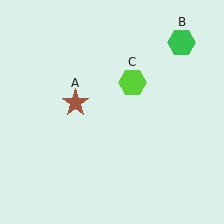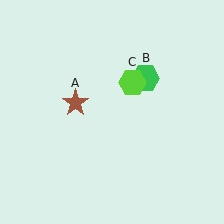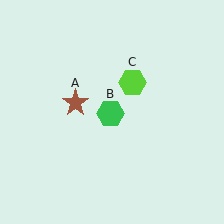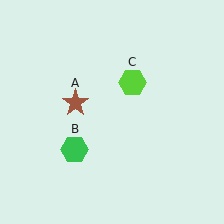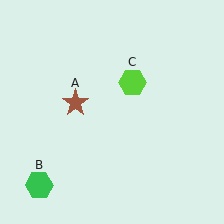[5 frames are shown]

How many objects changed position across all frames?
1 object changed position: green hexagon (object B).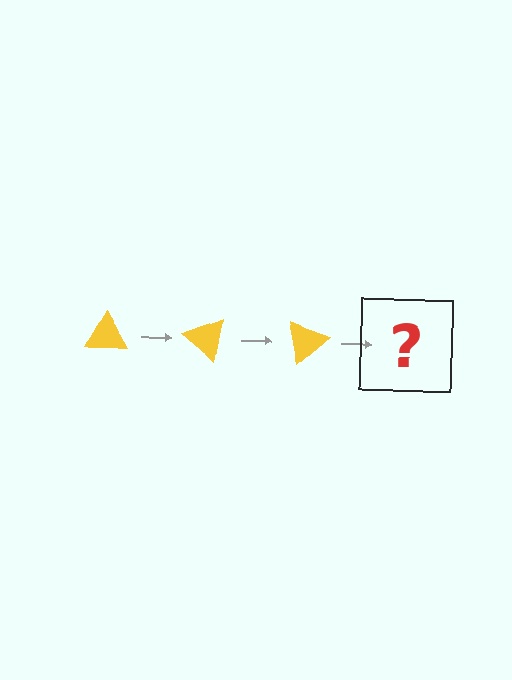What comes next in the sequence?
The next element should be a yellow triangle rotated 120 degrees.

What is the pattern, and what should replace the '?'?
The pattern is that the triangle rotates 40 degrees each step. The '?' should be a yellow triangle rotated 120 degrees.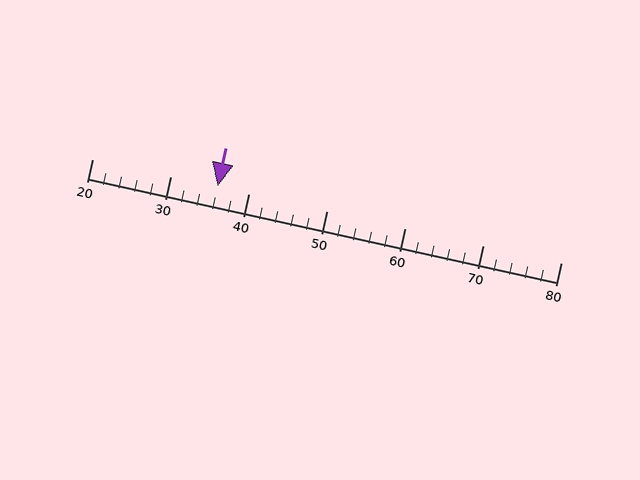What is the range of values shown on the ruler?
The ruler shows values from 20 to 80.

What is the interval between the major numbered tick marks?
The major tick marks are spaced 10 units apart.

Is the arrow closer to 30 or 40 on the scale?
The arrow is closer to 40.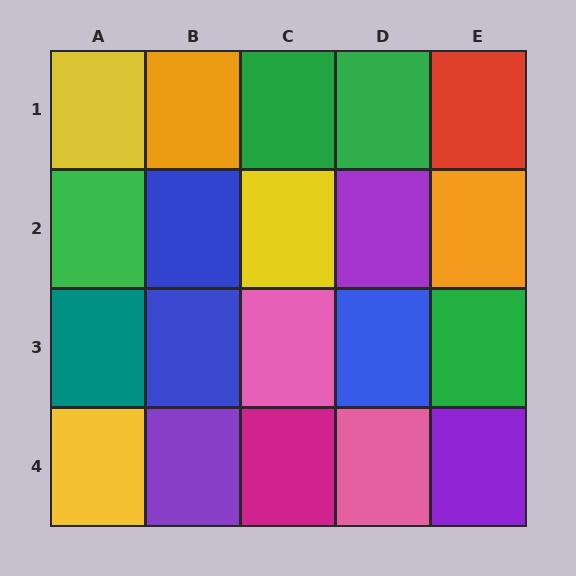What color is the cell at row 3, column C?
Pink.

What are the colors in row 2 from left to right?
Green, blue, yellow, purple, orange.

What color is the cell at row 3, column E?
Green.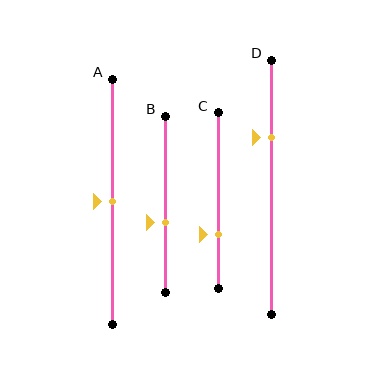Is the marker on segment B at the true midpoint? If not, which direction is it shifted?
No, the marker on segment B is shifted downward by about 10% of the segment length.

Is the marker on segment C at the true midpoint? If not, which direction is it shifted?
No, the marker on segment C is shifted downward by about 19% of the segment length.